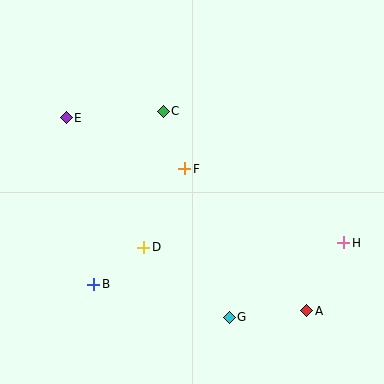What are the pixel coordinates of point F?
Point F is at (185, 169).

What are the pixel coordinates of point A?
Point A is at (307, 311).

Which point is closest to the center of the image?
Point F at (185, 169) is closest to the center.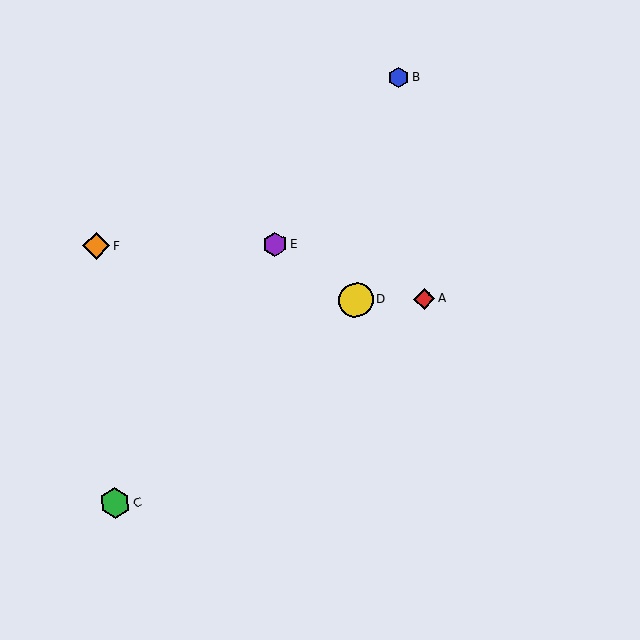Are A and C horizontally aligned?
No, A is at y≈299 and C is at y≈503.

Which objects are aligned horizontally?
Objects A, D are aligned horizontally.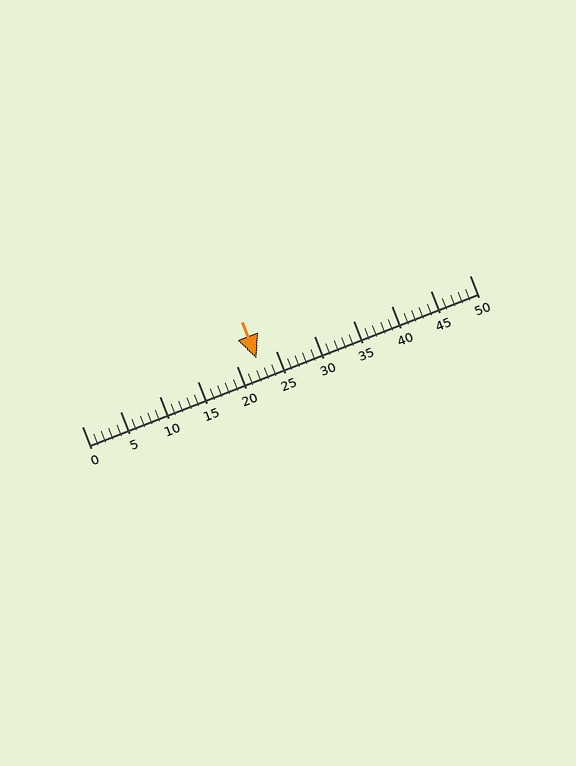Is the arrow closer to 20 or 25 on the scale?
The arrow is closer to 25.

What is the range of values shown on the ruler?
The ruler shows values from 0 to 50.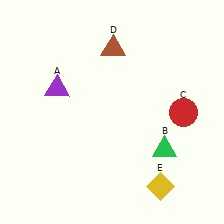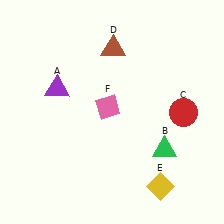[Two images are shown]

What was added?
A pink diamond (F) was added in Image 2.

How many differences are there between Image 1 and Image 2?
There is 1 difference between the two images.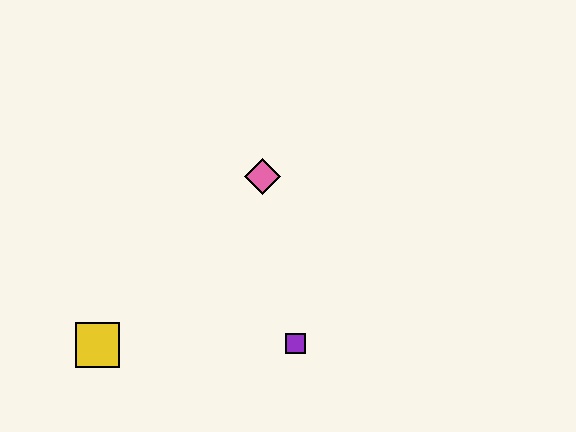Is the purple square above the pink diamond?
No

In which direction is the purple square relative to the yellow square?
The purple square is to the right of the yellow square.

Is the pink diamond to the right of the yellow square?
Yes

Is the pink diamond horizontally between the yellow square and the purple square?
Yes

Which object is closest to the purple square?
The pink diamond is closest to the purple square.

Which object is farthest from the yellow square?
The pink diamond is farthest from the yellow square.